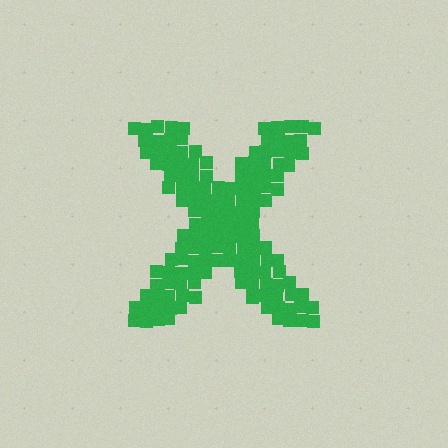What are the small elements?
The small elements are squares.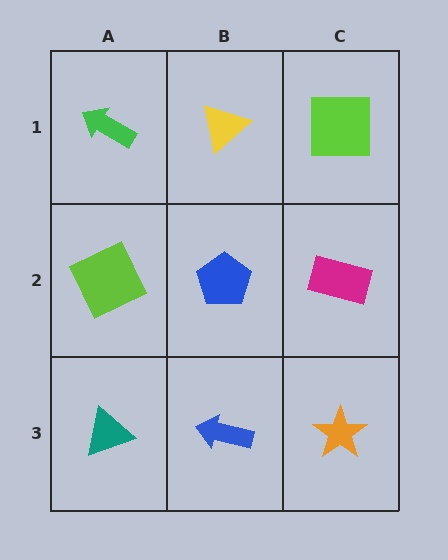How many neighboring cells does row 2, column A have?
3.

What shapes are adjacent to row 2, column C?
A lime square (row 1, column C), an orange star (row 3, column C), a blue pentagon (row 2, column B).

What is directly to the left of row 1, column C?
A yellow triangle.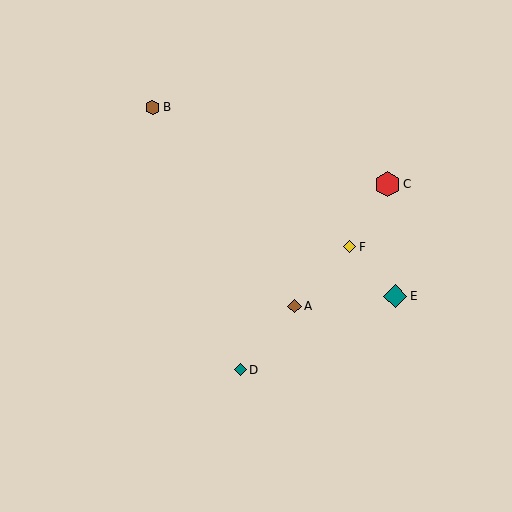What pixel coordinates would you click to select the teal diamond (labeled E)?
Click at (395, 296) to select the teal diamond E.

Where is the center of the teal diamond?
The center of the teal diamond is at (395, 296).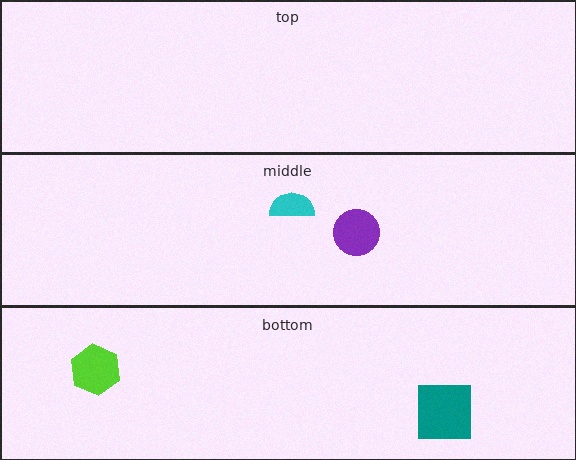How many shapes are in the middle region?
2.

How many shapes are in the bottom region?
2.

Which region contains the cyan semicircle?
The middle region.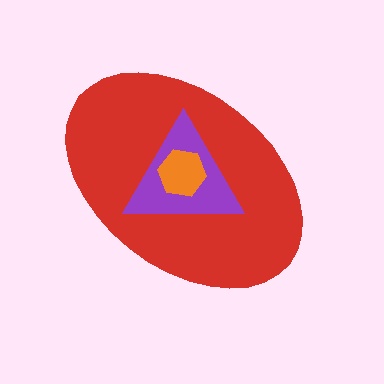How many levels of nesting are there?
3.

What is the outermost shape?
The red ellipse.